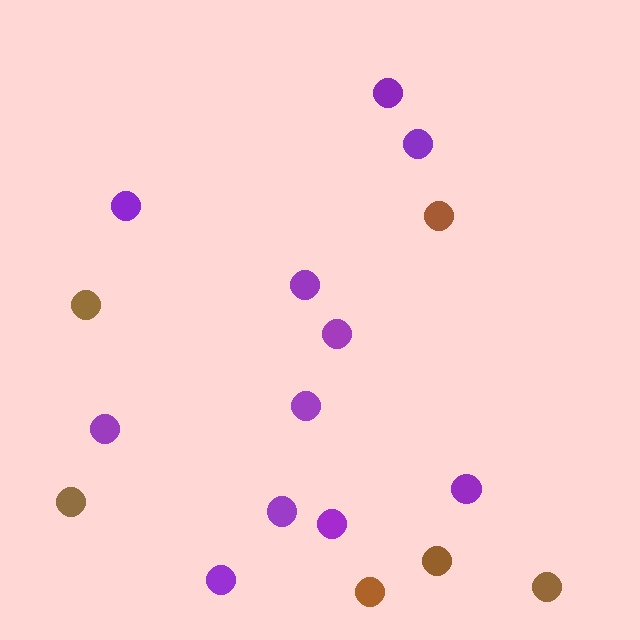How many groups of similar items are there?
There are 2 groups: one group of purple circles (11) and one group of brown circles (6).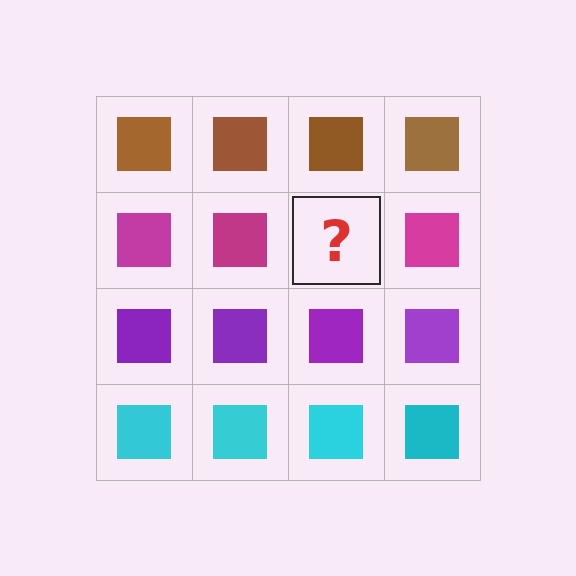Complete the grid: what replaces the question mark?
The question mark should be replaced with a magenta square.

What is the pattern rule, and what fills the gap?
The rule is that each row has a consistent color. The gap should be filled with a magenta square.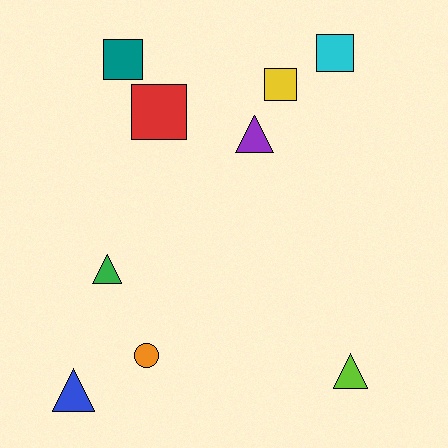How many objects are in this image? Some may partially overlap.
There are 9 objects.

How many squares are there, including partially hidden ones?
There are 4 squares.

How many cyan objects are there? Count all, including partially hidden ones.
There is 1 cyan object.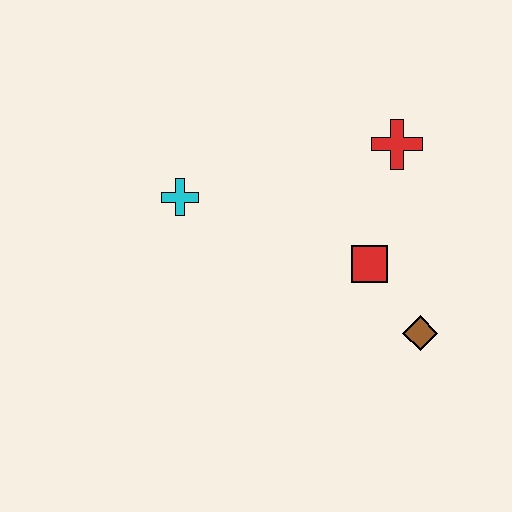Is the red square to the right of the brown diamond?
No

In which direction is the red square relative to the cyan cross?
The red square is to the right of the cyan cross.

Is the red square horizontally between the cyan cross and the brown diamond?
Yes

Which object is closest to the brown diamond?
The red square is closest to the brown diamond.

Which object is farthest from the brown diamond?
The cyan cross is farthest from the brown diamond.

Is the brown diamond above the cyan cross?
No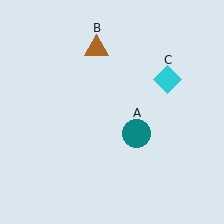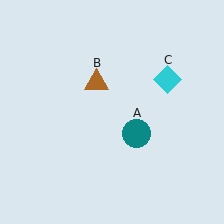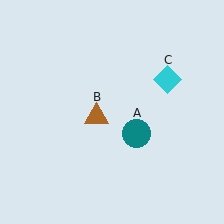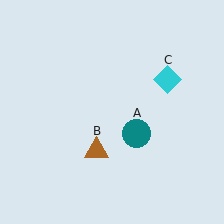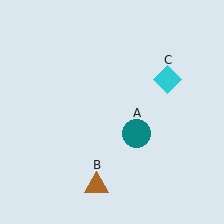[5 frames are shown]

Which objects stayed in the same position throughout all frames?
Teal circle (object A) and cyan diamond (object C) remained stationary.